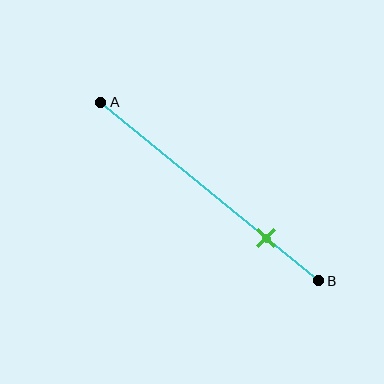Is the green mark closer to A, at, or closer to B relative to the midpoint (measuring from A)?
The green mark is closer to point B than the midpoint of segment AB.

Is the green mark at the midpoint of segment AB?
No, the mark is at about 75% from A, not at the 50% midpoint.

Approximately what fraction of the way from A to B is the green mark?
The green mark is approximately 75% of the way from A to B.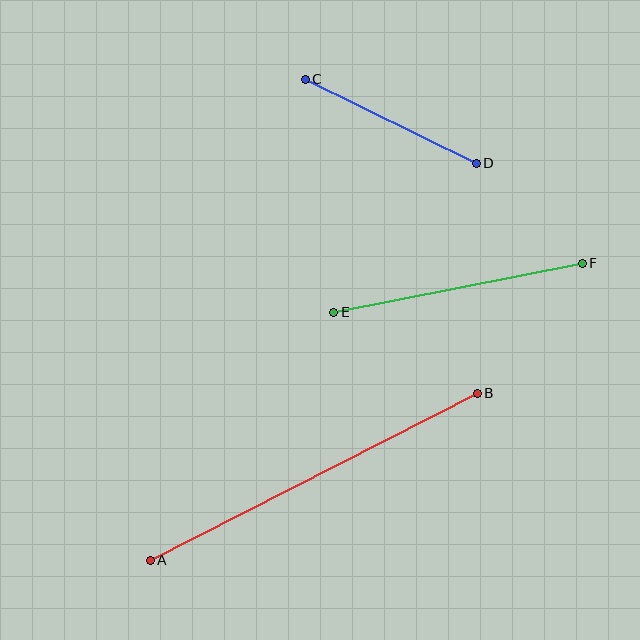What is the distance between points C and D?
The distance is approximately 190 pixels.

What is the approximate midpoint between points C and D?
The midpoint is at approximately (391, 121) pixels.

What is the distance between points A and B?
The distance is approximately 367 pixels.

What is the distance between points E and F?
The distance is approximately 253 pixels.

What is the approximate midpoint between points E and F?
The midpoint is at approximately (458, 288) pixels.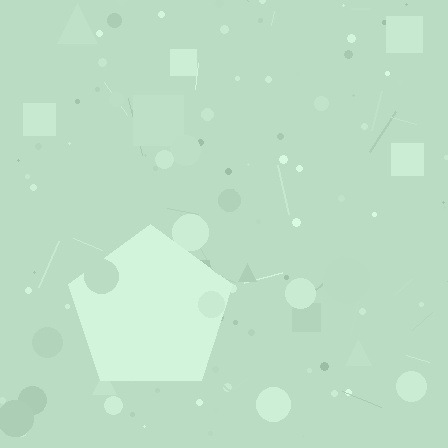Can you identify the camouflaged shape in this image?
The camouflaged shape is a pentagon.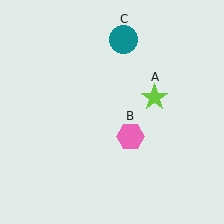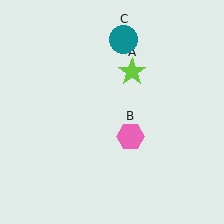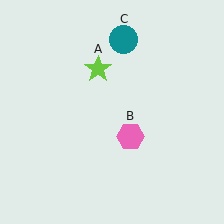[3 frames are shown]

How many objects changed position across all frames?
1 object changed position: lime star (object A).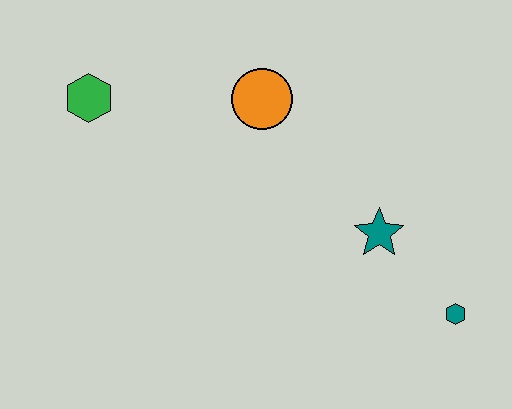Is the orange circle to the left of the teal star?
Yes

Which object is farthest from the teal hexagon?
The green hexagon is farthest from the teal hexagon.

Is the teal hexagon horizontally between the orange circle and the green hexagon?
No